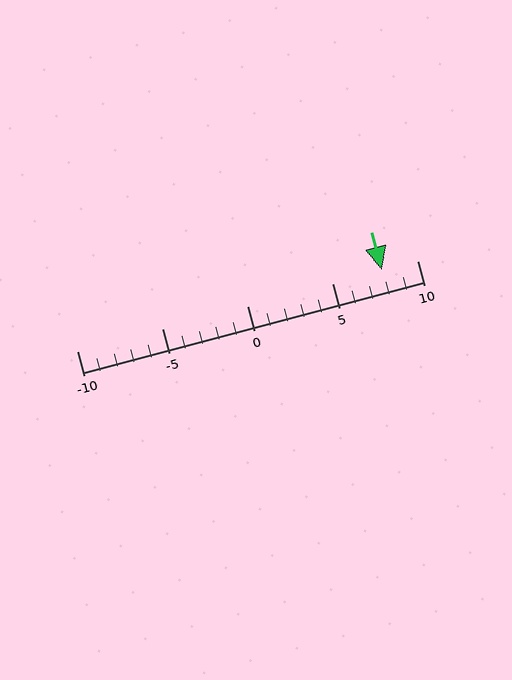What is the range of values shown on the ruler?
The ruler shows values from -10 to 10.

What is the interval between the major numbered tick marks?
The major tick marks are spaced 5 units apart.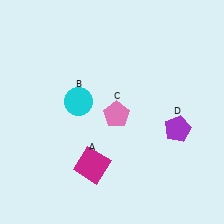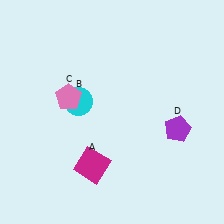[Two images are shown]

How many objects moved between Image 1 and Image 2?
1 object moved between the two images.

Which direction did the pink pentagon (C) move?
The pink pentagon (C) moved left.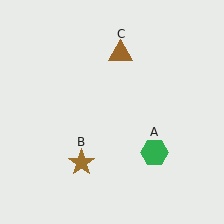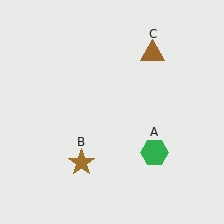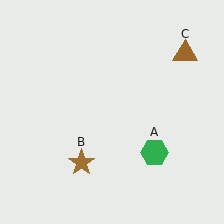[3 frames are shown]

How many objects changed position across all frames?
1 object changed position: brown triangle (object C).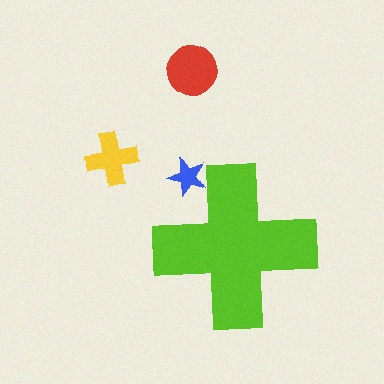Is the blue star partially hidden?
Yes, the blue star is partially hidden behind the lime cross.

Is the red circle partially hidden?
No, the red circle is fully visible.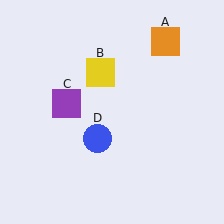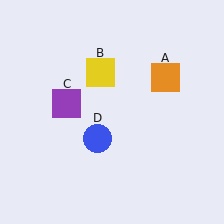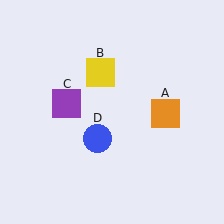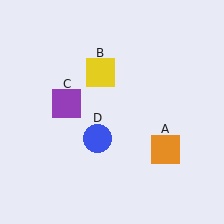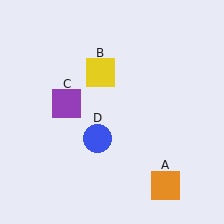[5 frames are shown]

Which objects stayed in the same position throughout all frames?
Yellow square (object B) and purple square (object C) and blue circle (object D) remained stationary.